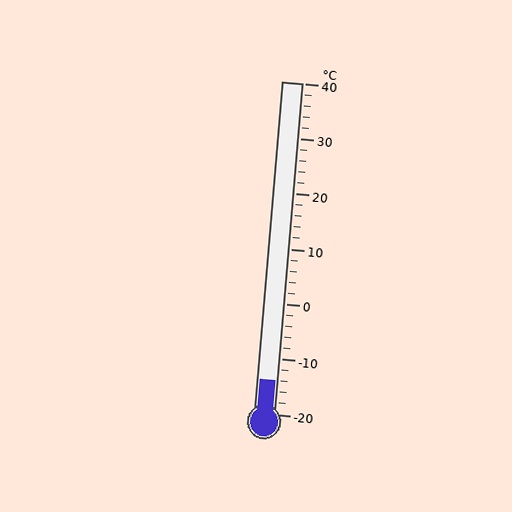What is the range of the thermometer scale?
The thermometer scale ranges from -20°C to 40°C.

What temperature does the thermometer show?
The thermometer shows approximately -14°C.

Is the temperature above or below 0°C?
The temperature is below 0°C.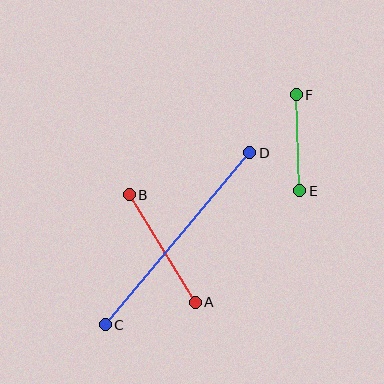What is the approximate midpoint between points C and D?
The midpoint is at approximately (177, 239) pixels.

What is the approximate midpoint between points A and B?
The midpoint is at approximately (162, 249) pixels.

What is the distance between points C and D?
The distance is approximately 225 pixels.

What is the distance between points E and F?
The distance is approximately 96 pixels.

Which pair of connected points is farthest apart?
Points C and D are farthest apart.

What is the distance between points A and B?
The distance is approximately 126 pixels.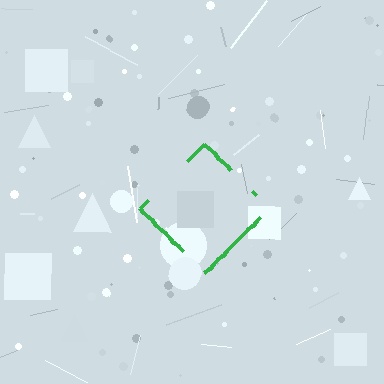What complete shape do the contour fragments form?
The contour fragments form a diamond.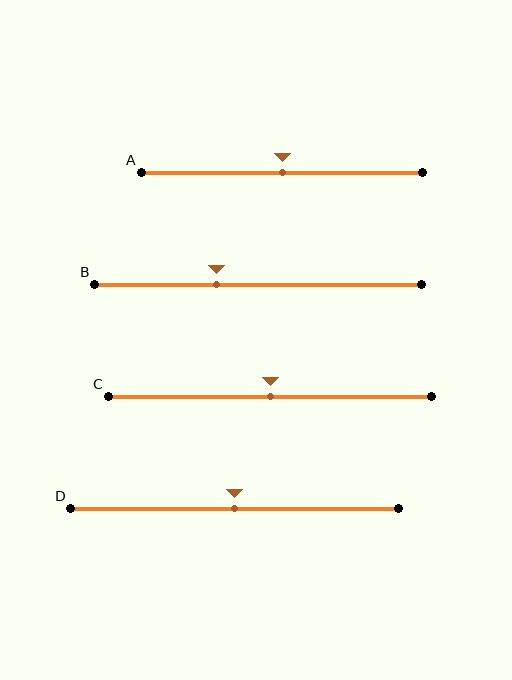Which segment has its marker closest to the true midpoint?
Segment A has its marker closest to the true midpoint.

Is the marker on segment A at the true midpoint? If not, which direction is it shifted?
Yes, the marker on segment A is at the true midpoint.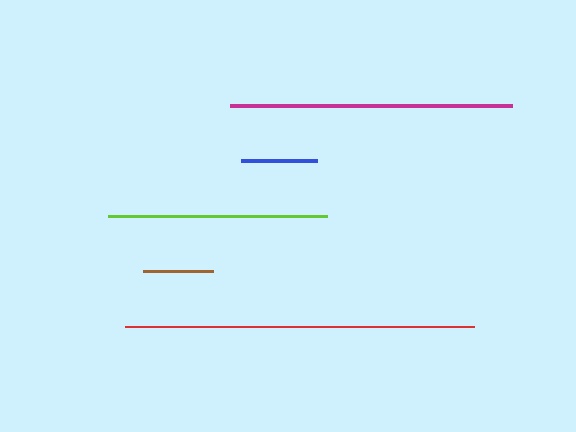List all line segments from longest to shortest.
From longest to shortest: red, magenta, lime, blue, brown.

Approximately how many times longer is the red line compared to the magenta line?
The red line is approximately 1.2 times the length of the magenta line.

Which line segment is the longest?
The red line is the longest at approximately 350 pixels.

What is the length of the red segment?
The red segment is approximately 350 pixels long.